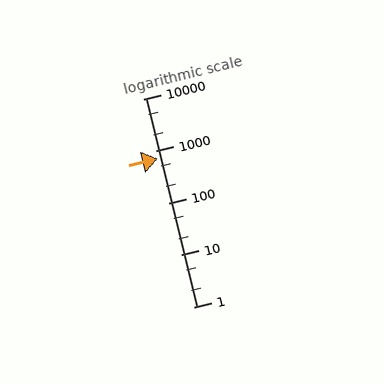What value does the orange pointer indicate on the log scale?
The pointer indicates approximately 720.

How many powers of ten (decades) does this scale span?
The scale spans 4 decades, from 1 to 10000.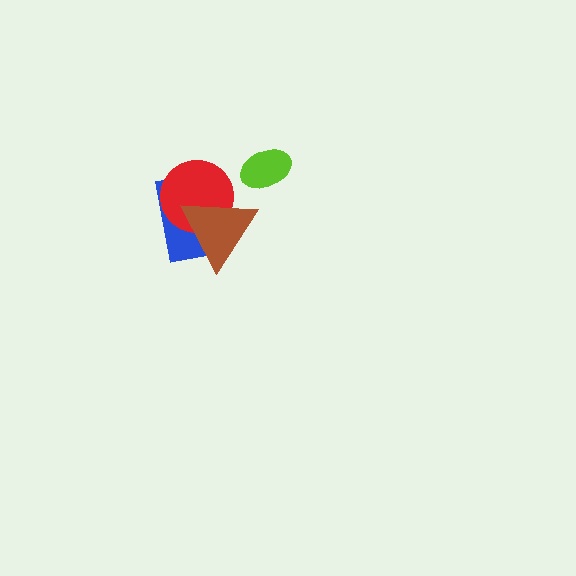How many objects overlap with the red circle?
2 objects overlap with the red circle.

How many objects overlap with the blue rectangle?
2 objects overlap with the blue rectangle.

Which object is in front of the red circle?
The brown triangle is in front of the red circle.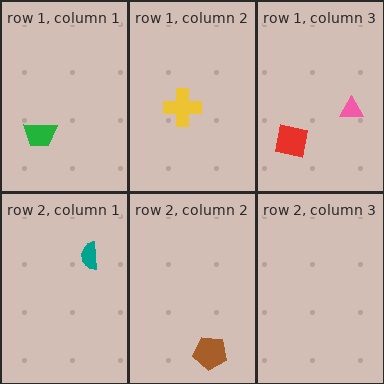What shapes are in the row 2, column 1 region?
The teal semicircle.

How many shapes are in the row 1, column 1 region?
1.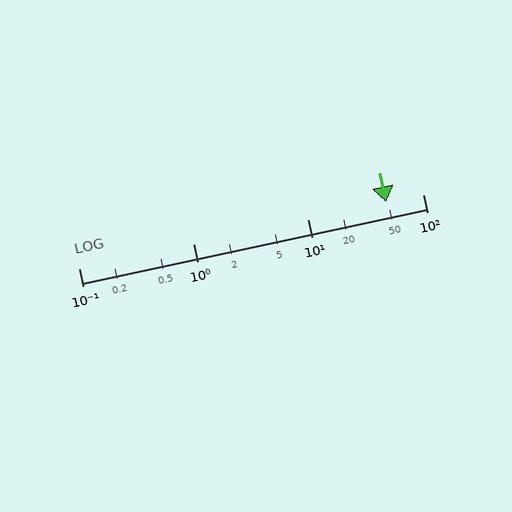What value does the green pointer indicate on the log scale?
The pointer indicates approximately 48.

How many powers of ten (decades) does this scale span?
The scale spans 3 decades, from 0.1 to 100.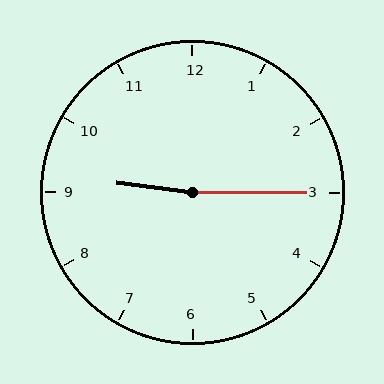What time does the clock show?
9:15.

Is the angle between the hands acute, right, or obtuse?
It is obtuse.